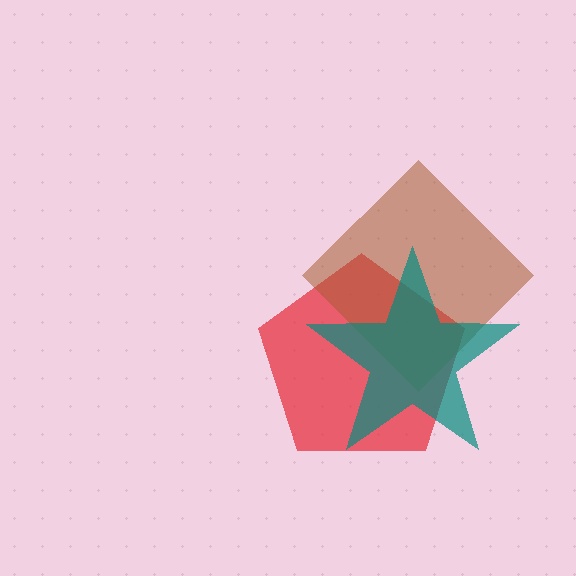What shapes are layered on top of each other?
The layered shapes are: a red pentagon, a brown diamond, a teal star.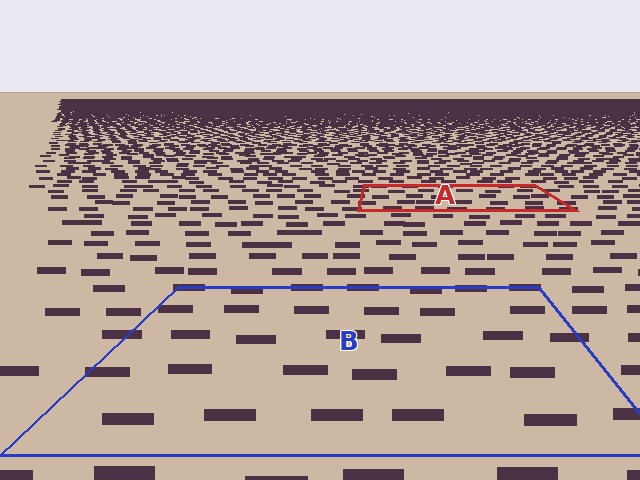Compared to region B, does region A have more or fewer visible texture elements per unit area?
Region A has more texture elements per unit area — they are packed more densely because it is farther away.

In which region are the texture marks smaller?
The texture marks are smaller in region A, because it is farther away.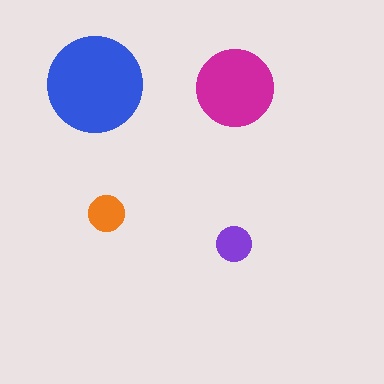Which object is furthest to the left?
The blue circle is leftmost.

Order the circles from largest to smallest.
the blue one, the magenta one, the orange one, the purple one.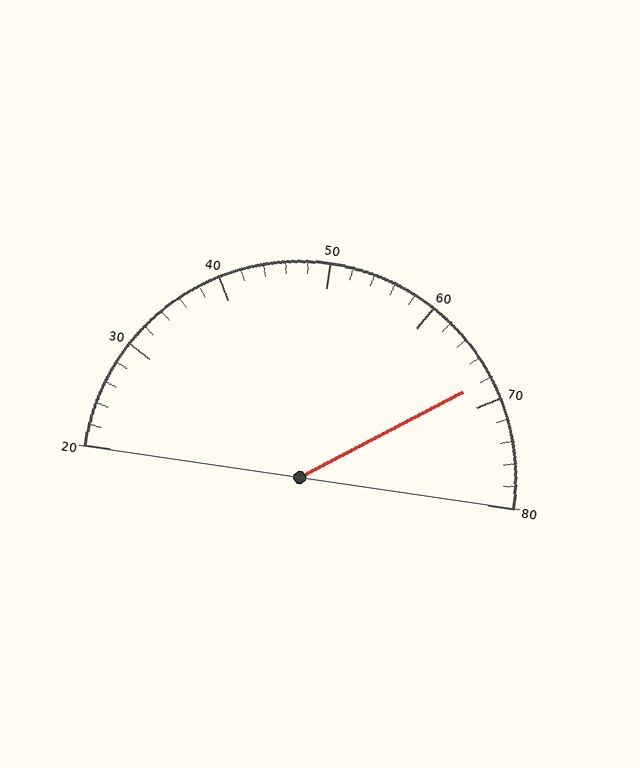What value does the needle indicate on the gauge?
The needle indicates approximately 68.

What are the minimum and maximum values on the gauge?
The gauge ranges from 20 to 80.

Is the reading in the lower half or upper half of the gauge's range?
The reading is in the upper half of the range (20 to 80).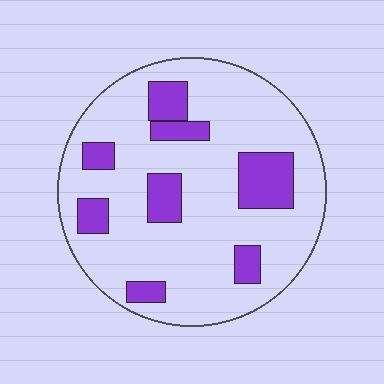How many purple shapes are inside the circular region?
8.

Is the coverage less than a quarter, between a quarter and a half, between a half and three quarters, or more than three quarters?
Less than a quarter.